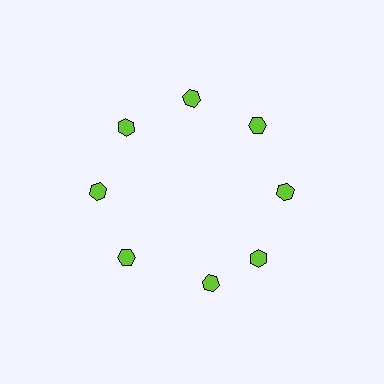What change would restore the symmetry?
The symmetry would be restored by rotating it back into even spacing with its neighbors so that all 8 hexagons sit at equal angles and equal distance from the center.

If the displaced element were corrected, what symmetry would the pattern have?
It would have 8-fold rotational symmetry — the pattern would map onto itself every 45 degrees.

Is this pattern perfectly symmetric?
No. The 8 lime hexagons are arranged in a ring, but one element near the 6 o'clock position is rotated out of alignment along the ring, breaking the 8-fold rotational symmetry.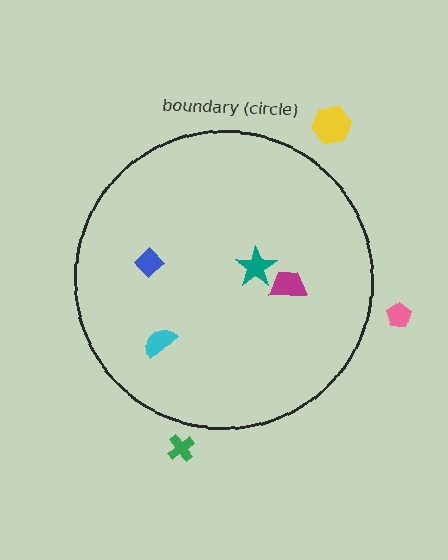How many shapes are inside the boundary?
4 inside, 3 outside.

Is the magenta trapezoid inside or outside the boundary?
Inside.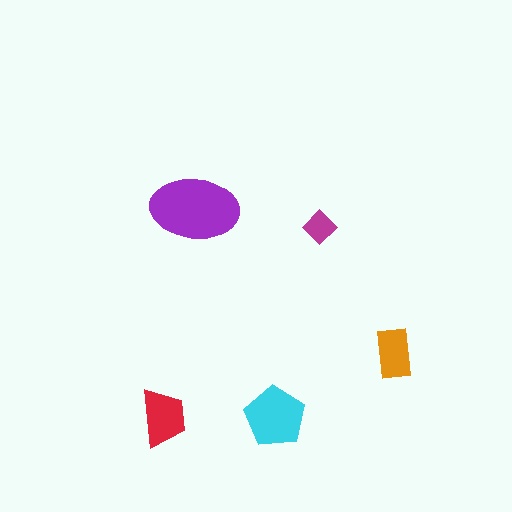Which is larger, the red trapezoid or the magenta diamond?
The red trapezoid.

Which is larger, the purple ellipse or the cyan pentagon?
The purple ellipse.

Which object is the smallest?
The magenta diamond.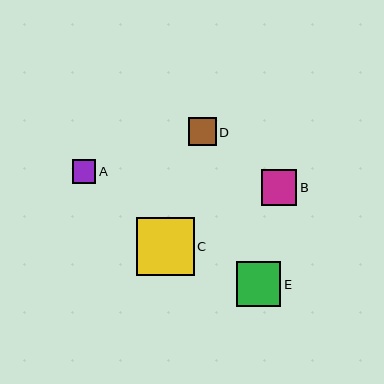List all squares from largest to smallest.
From largest to smallest: C, E, B, D, A.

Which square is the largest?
Square C is the largest with a size of approximately 58 pixels.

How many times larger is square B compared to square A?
Square B is approximately 1.5 times the size of square A.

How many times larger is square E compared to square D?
Square E is approximately 1.6 times the size of square D.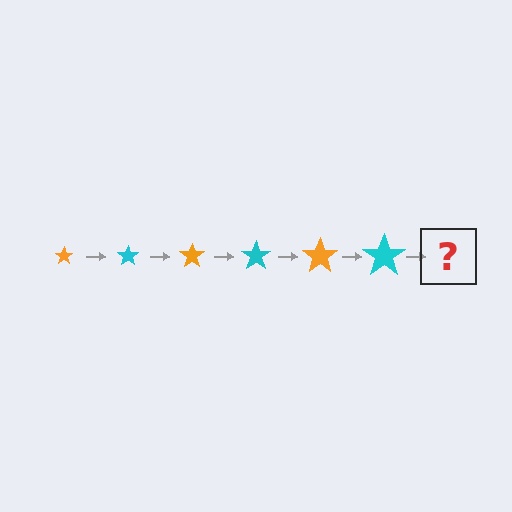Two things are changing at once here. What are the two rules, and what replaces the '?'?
The two rules are that the star grows larger each step and the color cycles through orange and cyan. The '?' should be an orange star, larger than the previous one.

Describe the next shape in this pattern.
It should be an orange star, larger than the previous one.